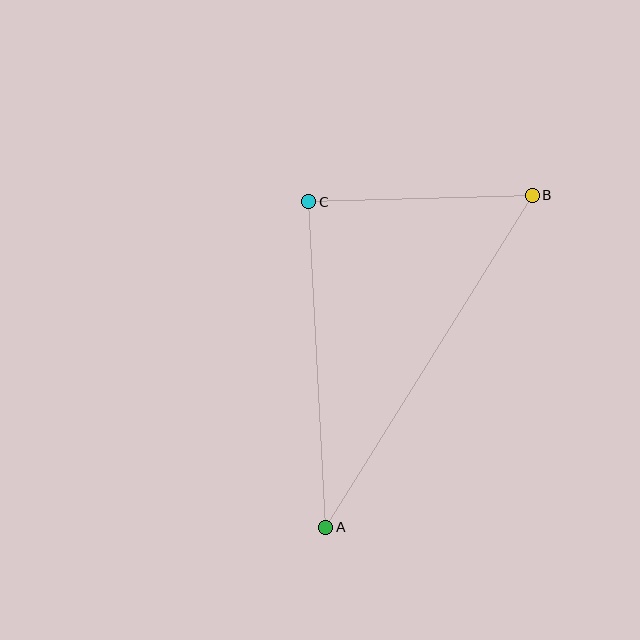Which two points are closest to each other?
Points B and C are closest to each other.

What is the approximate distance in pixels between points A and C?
The distance between A and C is approximately 326 pixels.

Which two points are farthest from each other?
Points A and B are farthest from each other.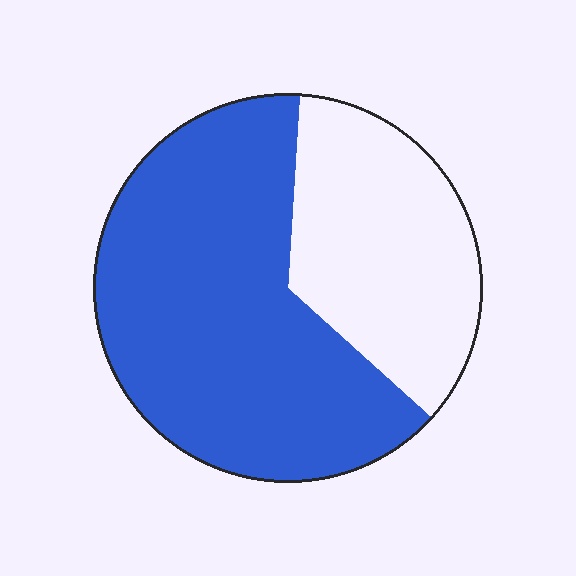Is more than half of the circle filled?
Yes.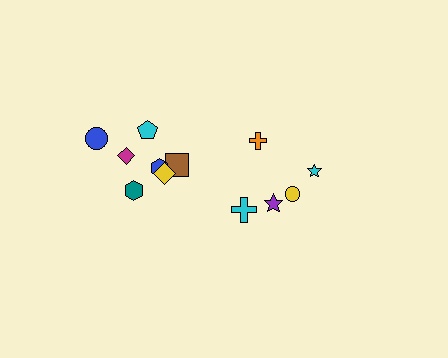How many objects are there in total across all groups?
There are 12 objects.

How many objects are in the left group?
There are 7 objects.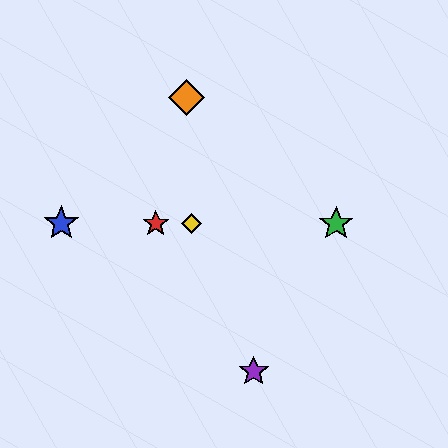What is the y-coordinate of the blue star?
The blue star is at y≈223.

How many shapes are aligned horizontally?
4 shapes (the red star, the blue star, the green star, the yellow diamond) are aligned horizontally.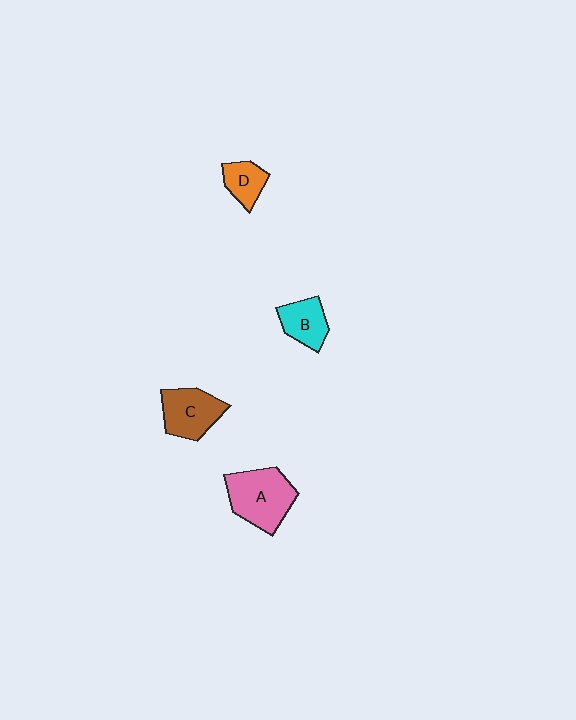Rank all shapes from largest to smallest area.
From largest to smallest: A (pink), C (brown), B (cyan), D (orange).